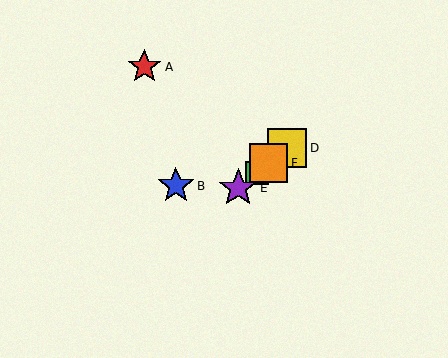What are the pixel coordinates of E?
Object E is at (238, 188).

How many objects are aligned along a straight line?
4 objects (C, D, E, F) are aligned along a straight line.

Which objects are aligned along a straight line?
Objects C, D, E, F are aligned along a straight line.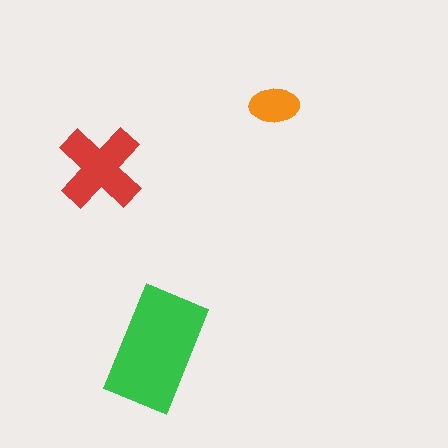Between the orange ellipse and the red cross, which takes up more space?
The red cross.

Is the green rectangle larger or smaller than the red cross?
Larger.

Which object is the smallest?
The orange ellipse.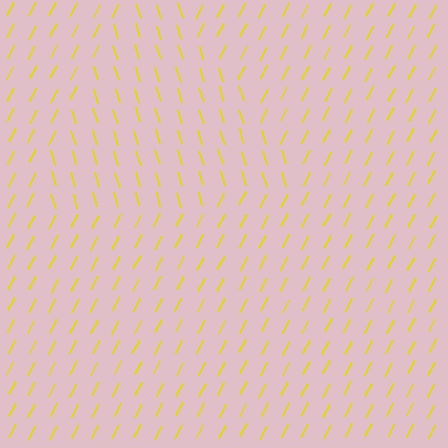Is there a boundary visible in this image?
Yes, there is a texture boundary formed by a change in line orientation.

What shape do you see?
I see a triangle.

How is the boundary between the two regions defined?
The boundary is defined purely by a change in line orientation (approximately 45 degrees difference). All lines are the same color and thickness.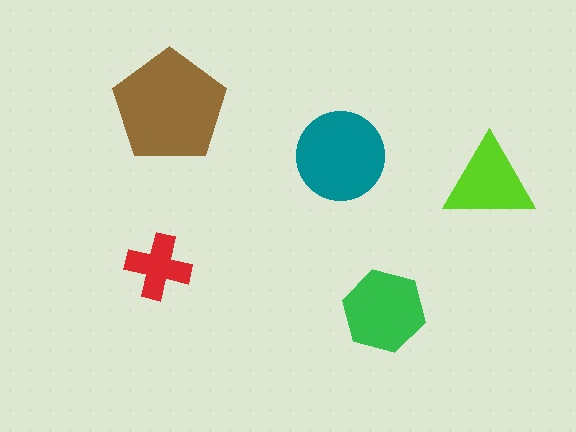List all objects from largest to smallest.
The brown pentagon, the teal circle, the green hexagon, the lime triangle, the red cross.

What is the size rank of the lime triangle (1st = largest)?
4th.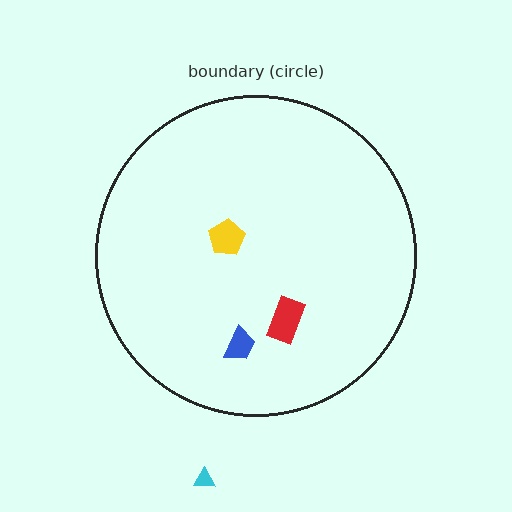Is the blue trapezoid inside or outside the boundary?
Inside.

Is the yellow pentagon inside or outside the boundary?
Inside.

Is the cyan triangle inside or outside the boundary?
Outside.